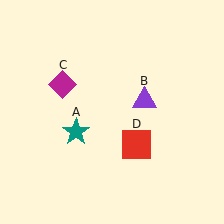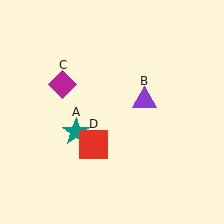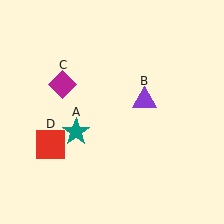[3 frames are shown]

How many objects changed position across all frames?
1 object changed position: red square (object D).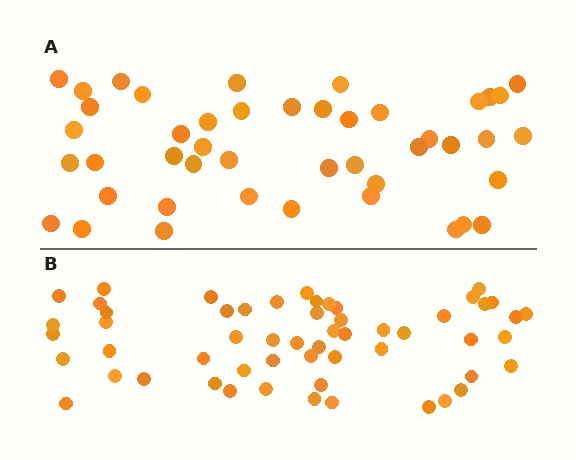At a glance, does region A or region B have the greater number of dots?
Region B (the bottom region) has more dots.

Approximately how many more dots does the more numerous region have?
Region B has roughly 12 or so more dots than region A.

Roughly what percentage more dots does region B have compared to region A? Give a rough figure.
About 25% more.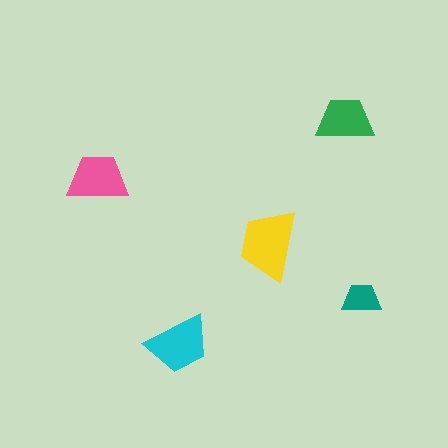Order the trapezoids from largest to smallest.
the yellow one, the cyan one, the pink one, the green one, the teal one.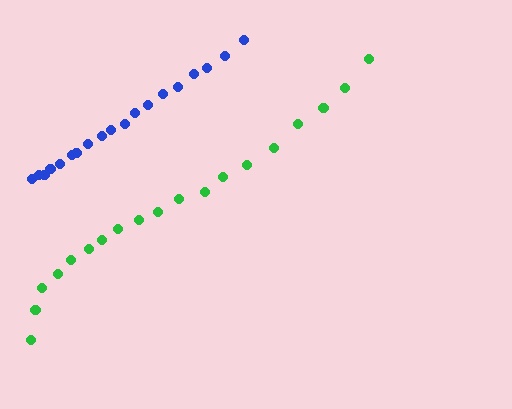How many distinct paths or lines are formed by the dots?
There are 2 distinct paths.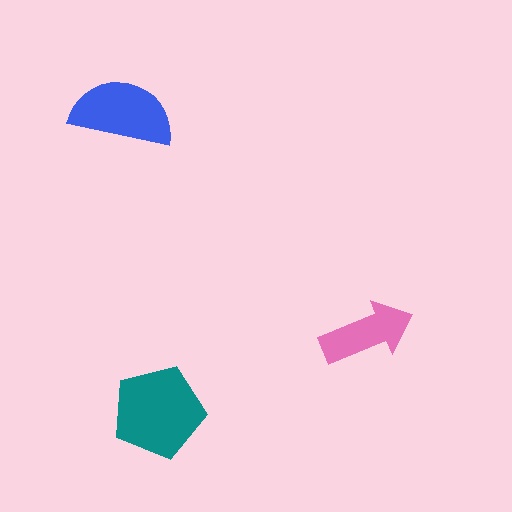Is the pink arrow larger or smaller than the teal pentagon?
Smaller.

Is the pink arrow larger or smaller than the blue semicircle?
Smaller.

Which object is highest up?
The blue semicircle is topmost.